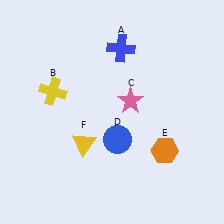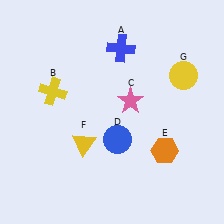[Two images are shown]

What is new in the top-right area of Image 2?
A yellow circle (G) was added in the top-right area of Image 2.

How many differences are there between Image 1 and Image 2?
There is 1 difference between the two images.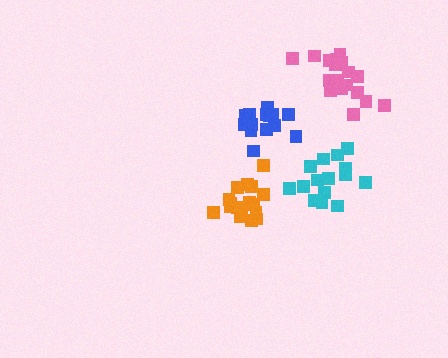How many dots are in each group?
Group 1: 18 dots, Group 2: 15 dots, Group 3: 17 dots, Group 4: 15 dots (65 total).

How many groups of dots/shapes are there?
There are 4 groups.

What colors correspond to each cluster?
The clusters are colored: pink, cyan, orange, blue.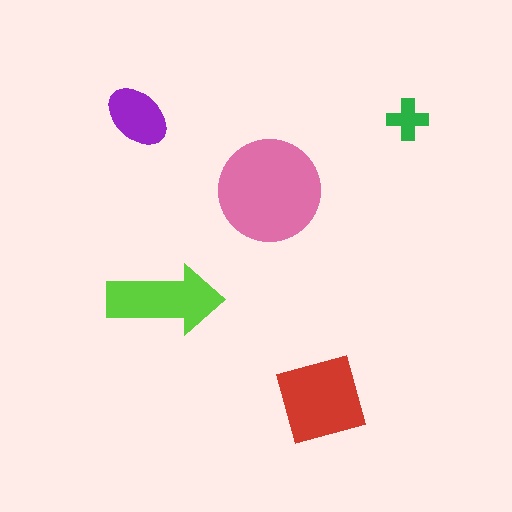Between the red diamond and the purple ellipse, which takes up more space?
The red diamond.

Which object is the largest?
The pink circle.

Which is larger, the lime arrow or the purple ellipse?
The lime arrow.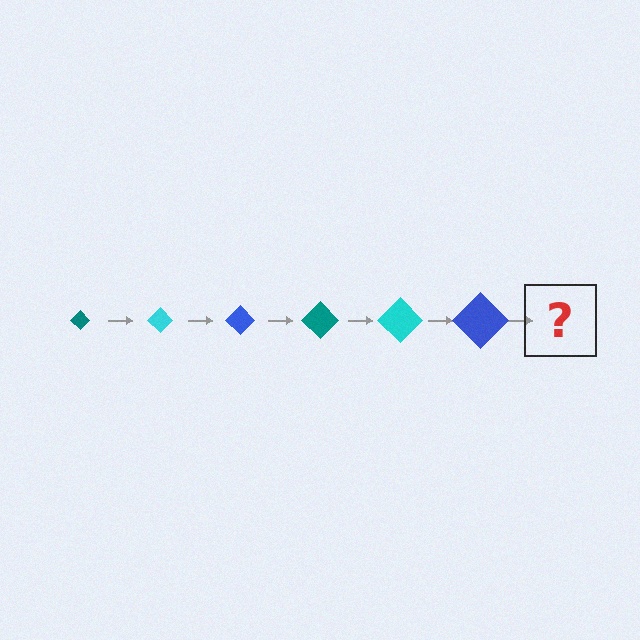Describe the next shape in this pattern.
It should be a teal diamond, larger than the previous one.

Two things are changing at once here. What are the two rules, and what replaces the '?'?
The two rules are that the diamond grows larger each step and the color cycles through teal, cyan, and blue. The '?' should be a teal diamond, larger than the previous one.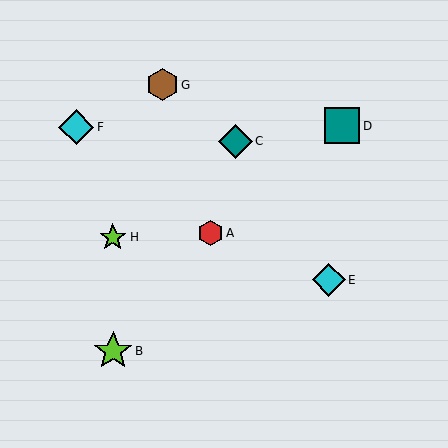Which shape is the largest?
The lime star (labeled B) is the largest.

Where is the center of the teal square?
The center of the teal square is at (342, 126).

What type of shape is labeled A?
Shape A is a red hexagon.